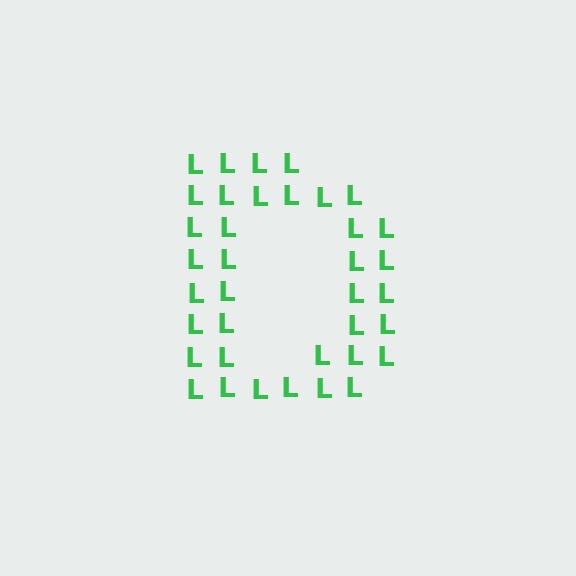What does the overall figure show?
The overall figure shows the letter D.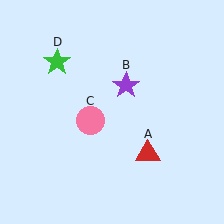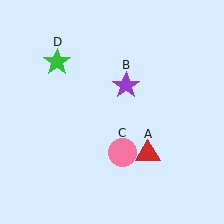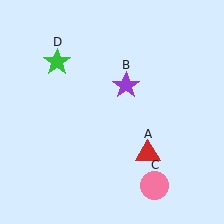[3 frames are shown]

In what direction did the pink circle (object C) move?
The pink circle (object C) moved down and to the right.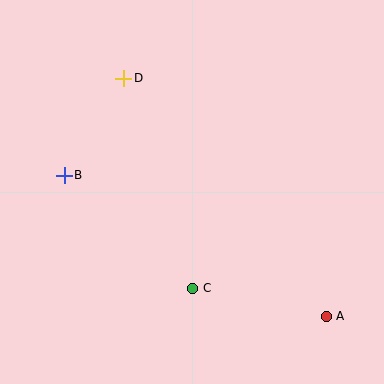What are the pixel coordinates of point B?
Point B is at (64, 175).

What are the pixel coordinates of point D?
Point D is at (124, 78).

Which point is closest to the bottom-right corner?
Point A is closest to the bottom-right corner.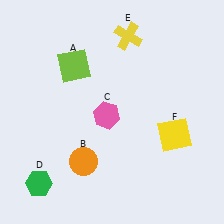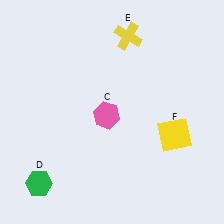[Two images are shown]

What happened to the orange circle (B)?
The orange circle (B) was removed in Image 2. It was in the bottom-left area of Image 1.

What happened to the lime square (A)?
The lime square (A) was removed in Image 2. It was in the top-left area of Image 1.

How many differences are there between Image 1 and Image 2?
There are 2 differences between the two images.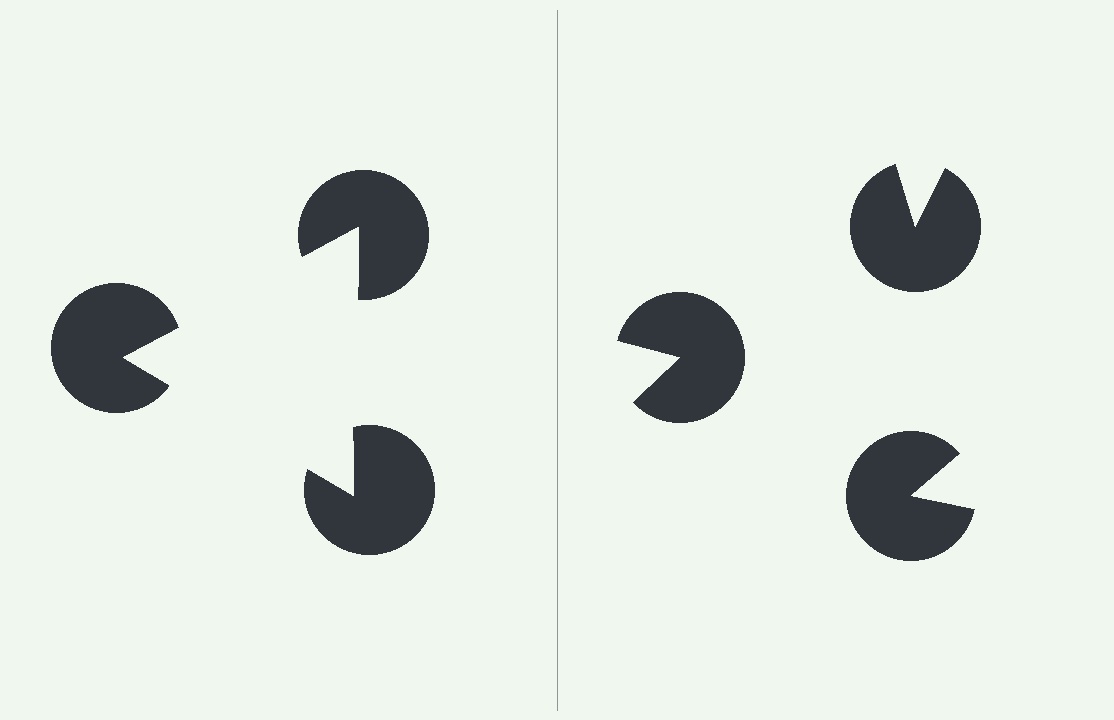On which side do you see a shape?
An illusory triangle appears on the left side. On the right side the wedge cuts are rotated, so no coherent shape forms.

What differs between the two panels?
The pac-man discs are positioned identically on both sides; only the wedge orientations differ. On the left they align to a triangle; on the right they are misaligned.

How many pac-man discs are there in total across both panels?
6 — 3 on each side.